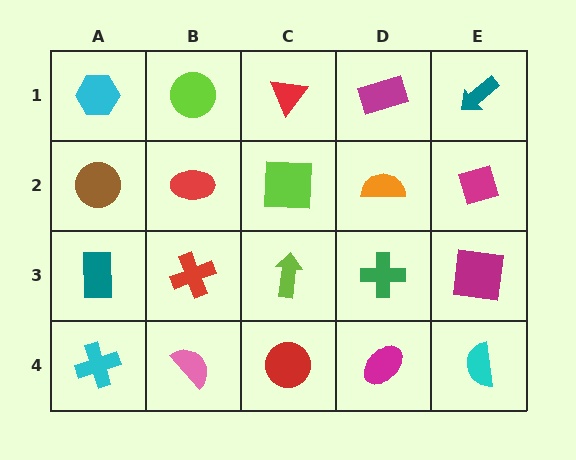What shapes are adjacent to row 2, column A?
A cyan hexagon (row 1, column A), a teal rectangle (row 3, column A), a red ellipse (row 2, column B).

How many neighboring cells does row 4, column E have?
2.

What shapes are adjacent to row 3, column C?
A lime square (row 2, column C), a red circle (row 4, column C), a red cross (row 3, column B), a green cross (row 3, column D).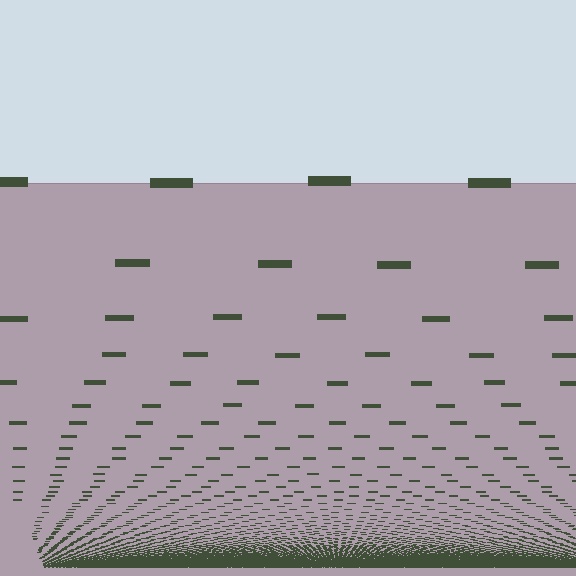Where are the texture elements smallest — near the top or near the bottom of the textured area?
Near the bottom.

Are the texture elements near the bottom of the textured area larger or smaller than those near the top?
Smaller. The gradient is inverted — elements near the bottom are smaller and denser.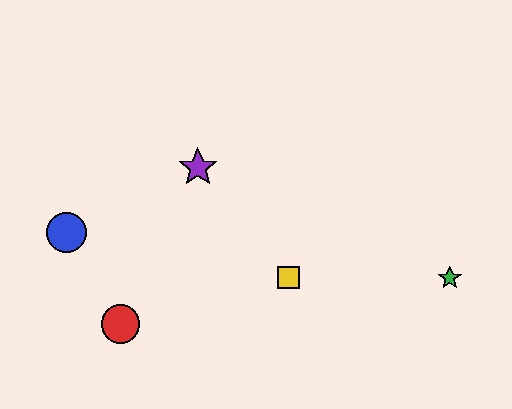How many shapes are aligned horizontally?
2 shapes (the green star, the yellow square) are aligned horizontally.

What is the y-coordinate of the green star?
The green star is at y≈278.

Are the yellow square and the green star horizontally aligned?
Yes, both are at y≈278.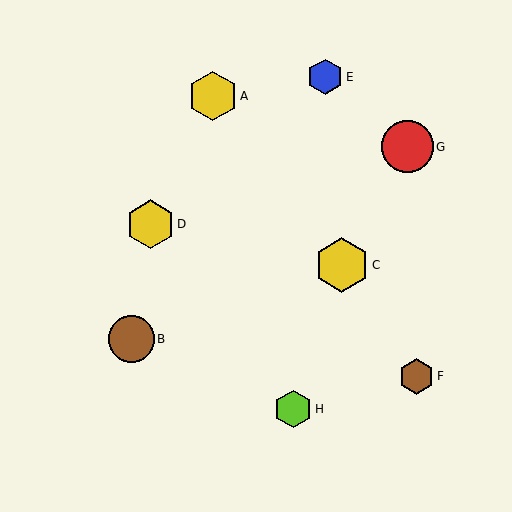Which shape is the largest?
The yellow hexagon (labeled C) is the largest.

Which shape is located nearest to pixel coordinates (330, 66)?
The blue hexagon (labeled E) at (325, 77) is nearest to that location.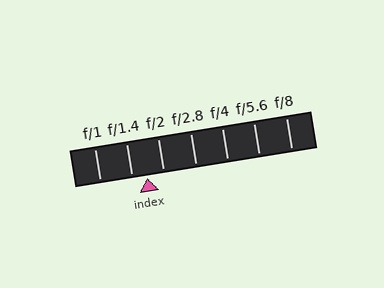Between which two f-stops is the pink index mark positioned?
The index mark is between f/1.4 and f/2.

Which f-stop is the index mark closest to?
The index mark is closest to f/1.4.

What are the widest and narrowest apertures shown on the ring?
The widest aperture shown is f/1 and the narrowest is f/8.